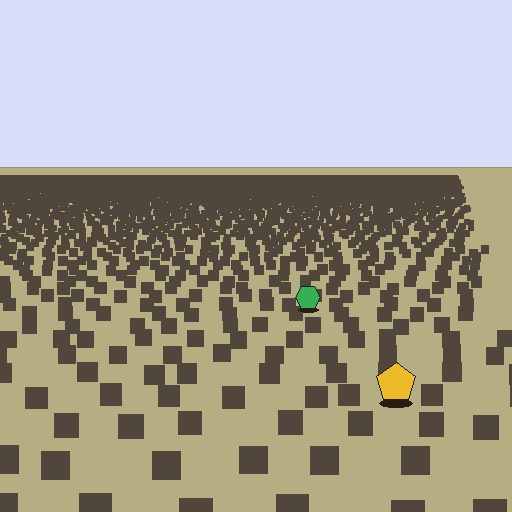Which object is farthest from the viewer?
The green hexagon is farthest from the viewer. It appears smaller and the ground texture around it is denser.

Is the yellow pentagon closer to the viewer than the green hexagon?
Yes. The yellow pentagon is closer — you can tell from the texture gradient: the ground texture is coarser near it.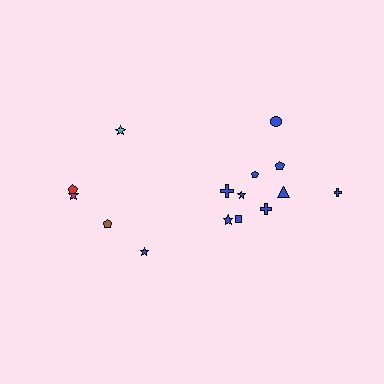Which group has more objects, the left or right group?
The right group.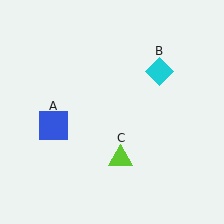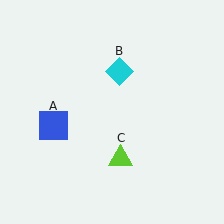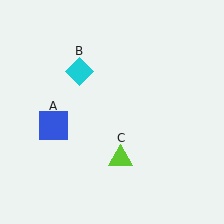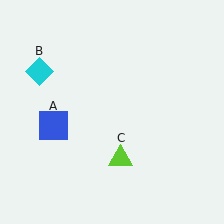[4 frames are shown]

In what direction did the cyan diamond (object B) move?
The cyan diamond (object B) moved left.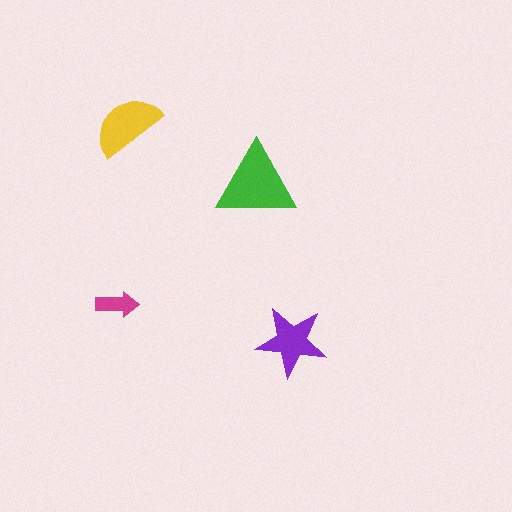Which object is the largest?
The green triangle.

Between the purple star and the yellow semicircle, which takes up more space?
The yellow semicircle.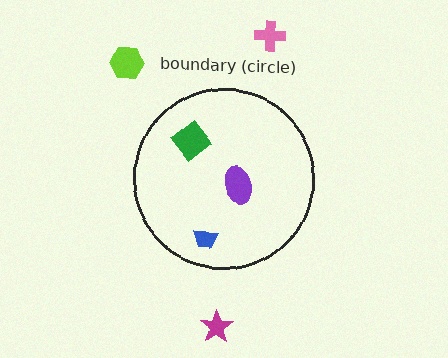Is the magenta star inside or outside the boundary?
Outside.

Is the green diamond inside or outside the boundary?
Inside.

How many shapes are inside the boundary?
3 inside, 3 outside.